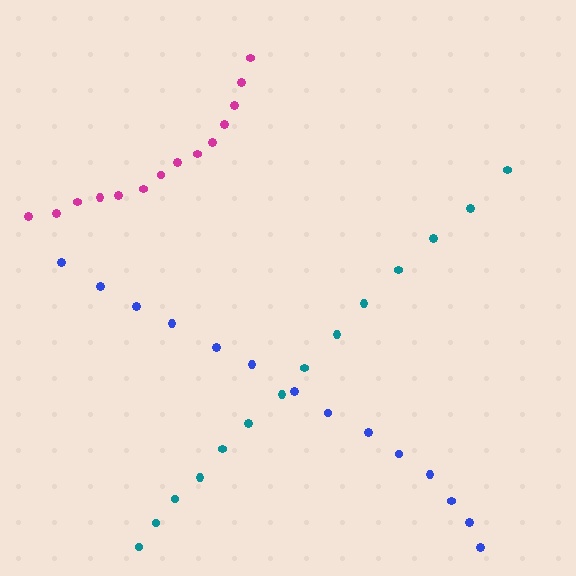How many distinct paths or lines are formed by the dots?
There are 3 distinct paths.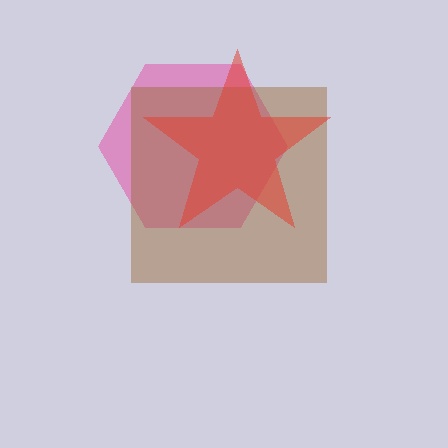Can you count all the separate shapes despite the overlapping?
Yes, there are 3 separate shapes.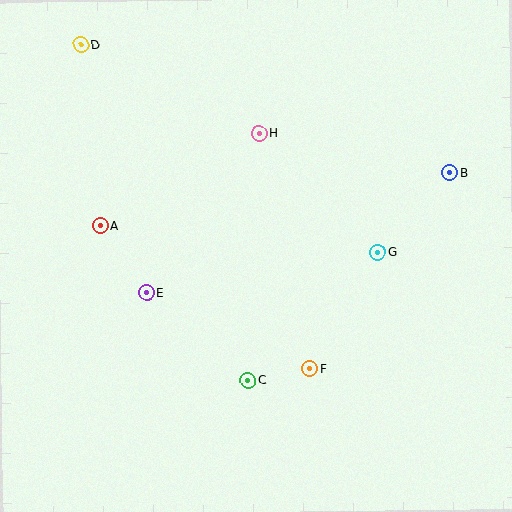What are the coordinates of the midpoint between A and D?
The midpoint between A and D is at (90, 135).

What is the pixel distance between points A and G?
The distance between A and G is 279 pixels.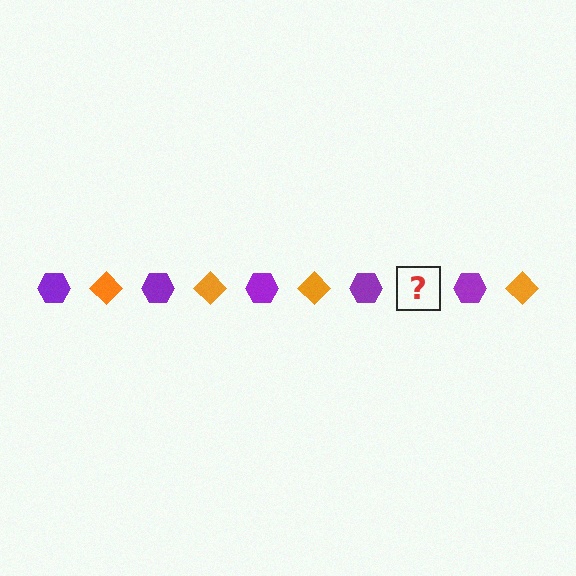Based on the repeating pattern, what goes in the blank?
The blank should be an orange diamond.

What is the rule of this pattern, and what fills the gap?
The rule is that the pattern alternates between purple hexagon and orange diamond. The gap should be filled with an orange diamond.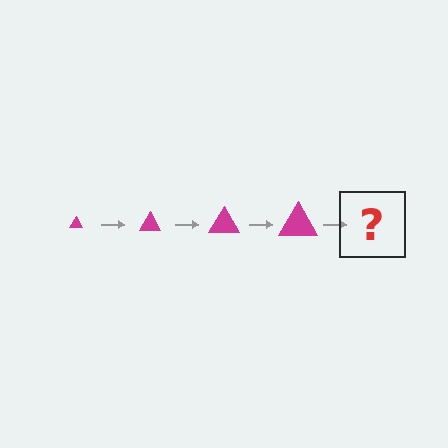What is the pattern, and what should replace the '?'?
The pattern is that the triangle gets progressively larger each step. The '?' should be a magenta triangle, larger than the previous one.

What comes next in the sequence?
The next element should be a magenta triangle, larger than the previous one.